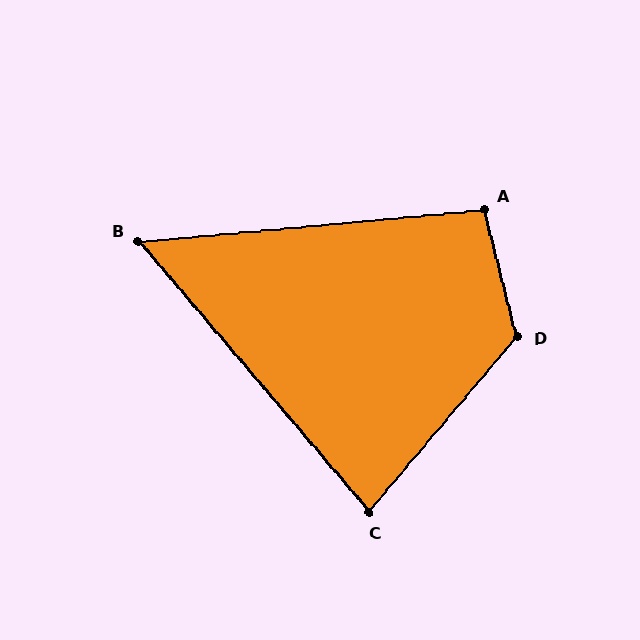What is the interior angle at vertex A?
Approximately 99 degrees (obtuse).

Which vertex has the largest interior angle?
D, at approximately 125 degrees.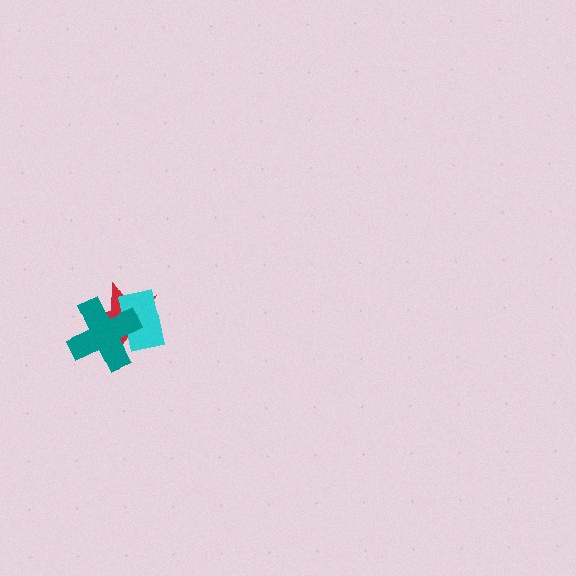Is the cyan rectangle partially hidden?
Yes, it is partially covered by another shape.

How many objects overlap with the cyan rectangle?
2 objects overlap with the cyan rectangle.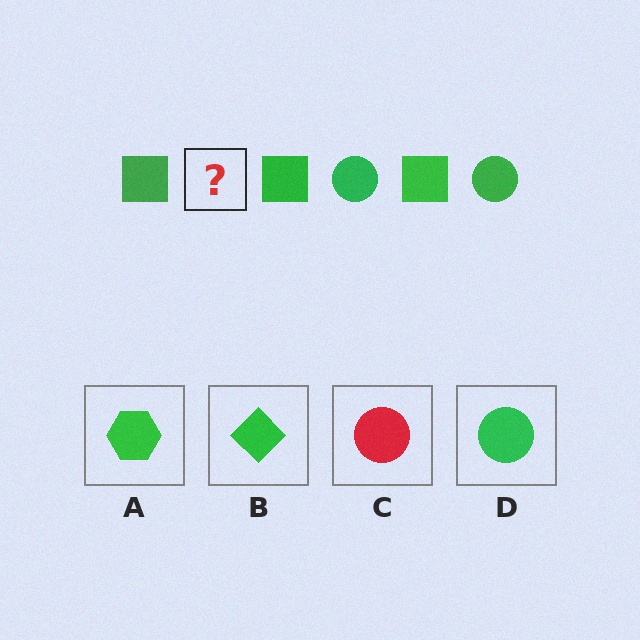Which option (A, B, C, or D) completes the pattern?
D.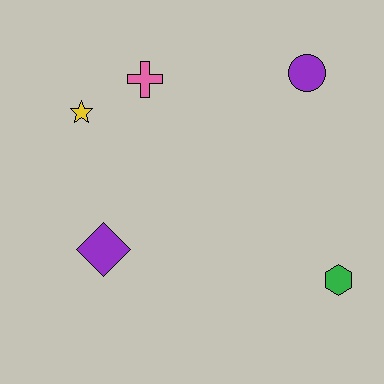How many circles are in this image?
There is 1 circle.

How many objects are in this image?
There are 5 objects.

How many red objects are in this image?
There are no red objects.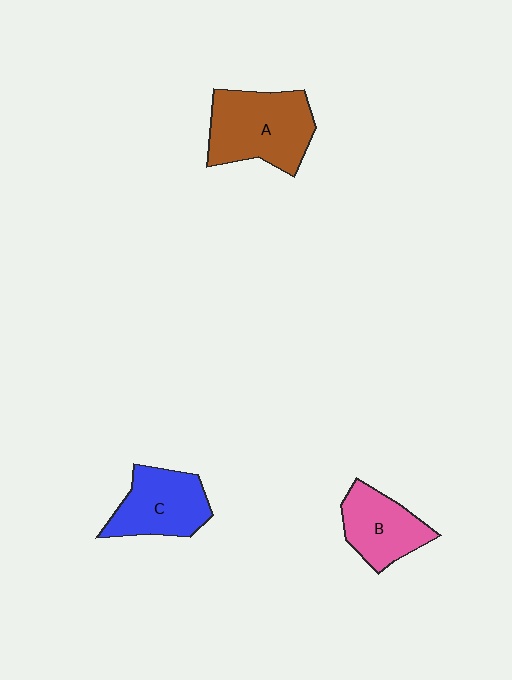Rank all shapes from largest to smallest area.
From largest to smallest: A (brown), C (blue), B (pink).